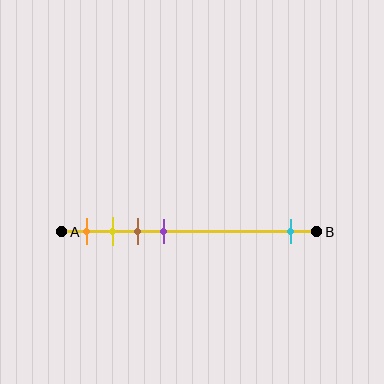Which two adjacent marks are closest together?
The yellow and brown marks are the closest adjacent pair.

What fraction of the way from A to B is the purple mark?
The purple mark is approximately 40% (0.4) of the way from A to B.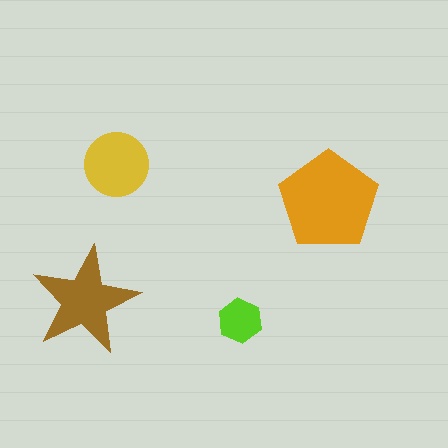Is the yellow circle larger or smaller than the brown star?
Smaller.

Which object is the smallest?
The lime hexagon.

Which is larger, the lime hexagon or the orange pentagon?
The orange pentagon.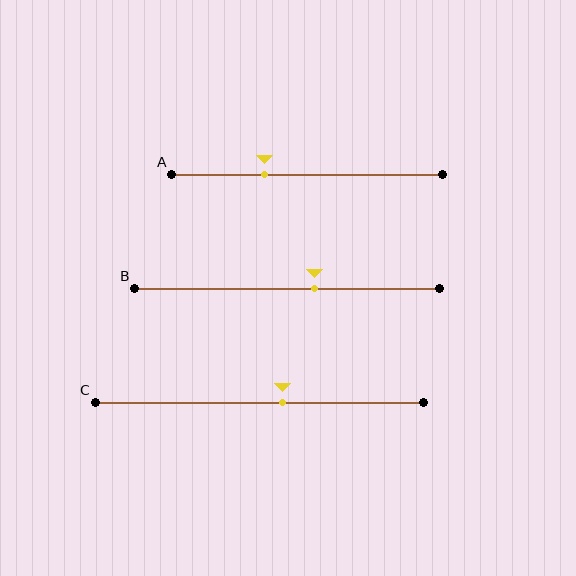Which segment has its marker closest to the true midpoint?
Segment C has its marker closest to the true midpoint.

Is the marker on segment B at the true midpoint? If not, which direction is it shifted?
No, the marker on segment B is shifted to the right by about 9% of the segment length.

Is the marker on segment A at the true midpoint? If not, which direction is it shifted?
No, the marker on segment A is shifted to the left by about 16% of the segment length.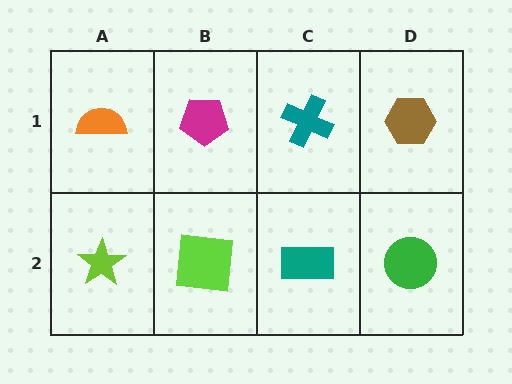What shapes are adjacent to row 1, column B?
A lime square (row 2, column B), an orange semicircle (row 1, column A), a teal cross (row 1, column C).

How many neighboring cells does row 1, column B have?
3.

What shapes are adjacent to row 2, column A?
An orange semicircle (row 1, column A), a lime square (row 2, column B).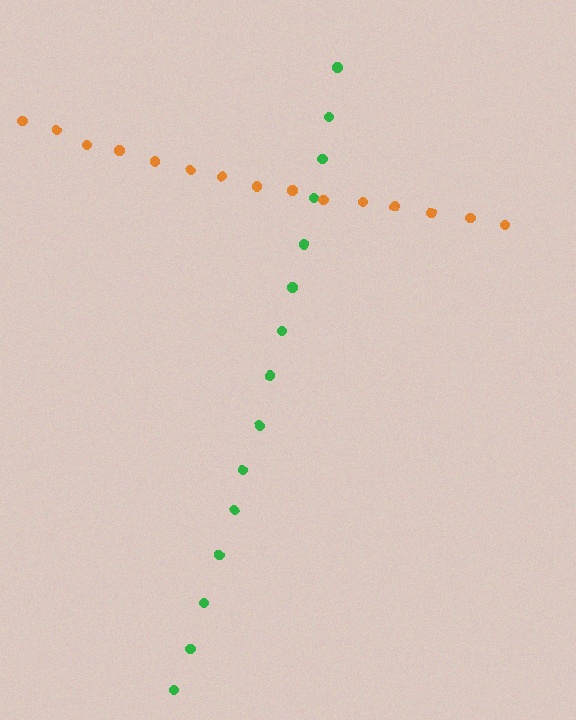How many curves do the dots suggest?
There are 2 distinct paths.